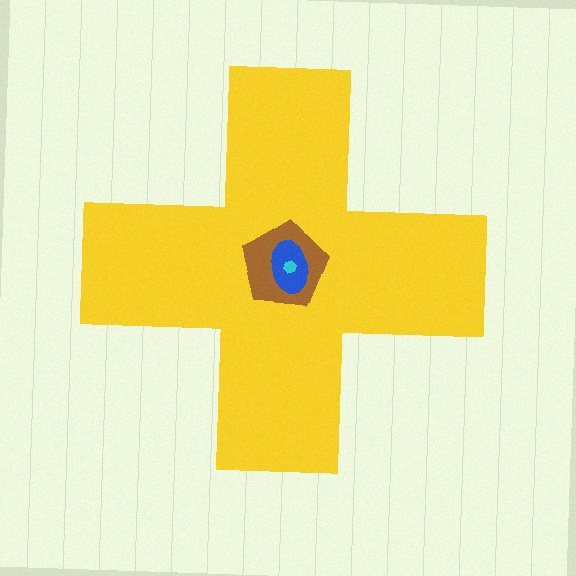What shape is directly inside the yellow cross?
The brown pentagon.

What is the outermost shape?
The yellow cross.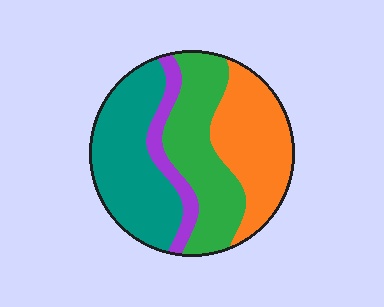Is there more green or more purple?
Green.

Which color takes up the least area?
Purple, at roughly 10%.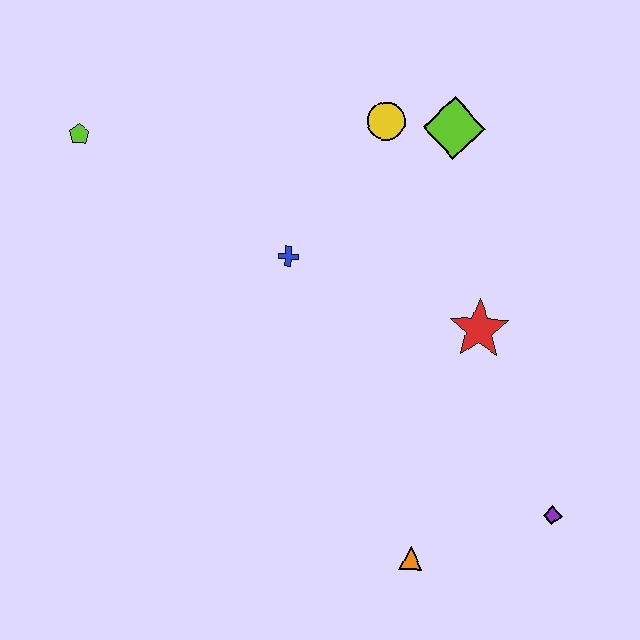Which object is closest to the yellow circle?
The lime diamond is closest to the yellow circle.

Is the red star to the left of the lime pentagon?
No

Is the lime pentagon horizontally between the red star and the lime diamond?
No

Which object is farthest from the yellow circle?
The orange triangle is farthest from the yellow circle.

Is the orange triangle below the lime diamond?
Yes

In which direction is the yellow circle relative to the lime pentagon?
The yellow circle is to the right of the lime pentagon.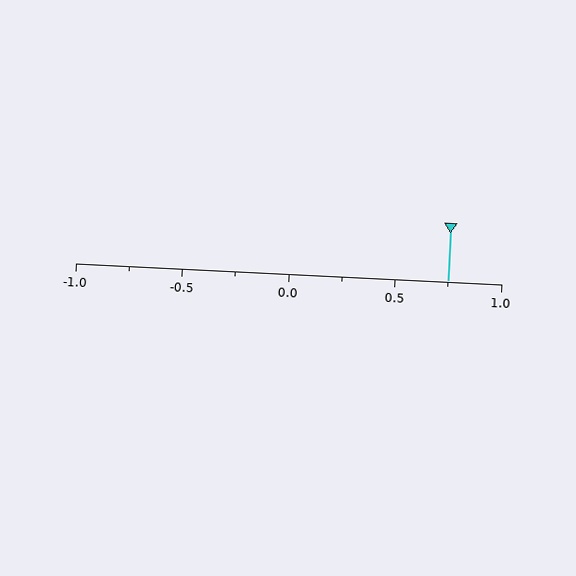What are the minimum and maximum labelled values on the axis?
The axis runs from -1.0 to 1.0.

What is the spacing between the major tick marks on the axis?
The major ticks are spaced 0.5 apart.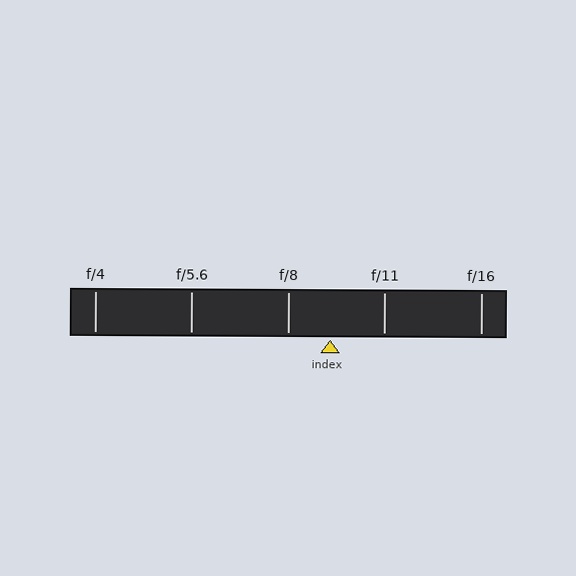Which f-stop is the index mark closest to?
The index mark is closest to f/8.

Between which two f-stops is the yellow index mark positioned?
The index mark is between f/8 and f/11.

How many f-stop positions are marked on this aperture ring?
There are 5 f-stop positions marked.